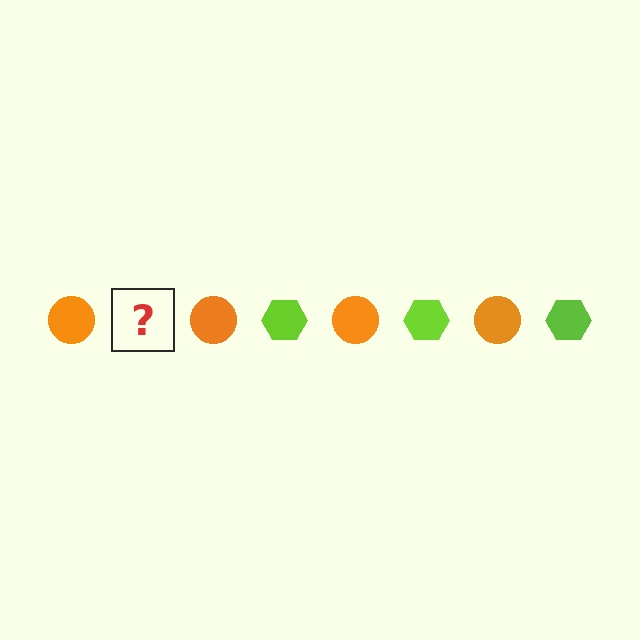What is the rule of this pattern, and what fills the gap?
The rule is that the pattern alternates between orange circle and lime hexagon. The gap should be filled with a lime hexagon.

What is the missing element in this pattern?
The missing element is a lime hexagon.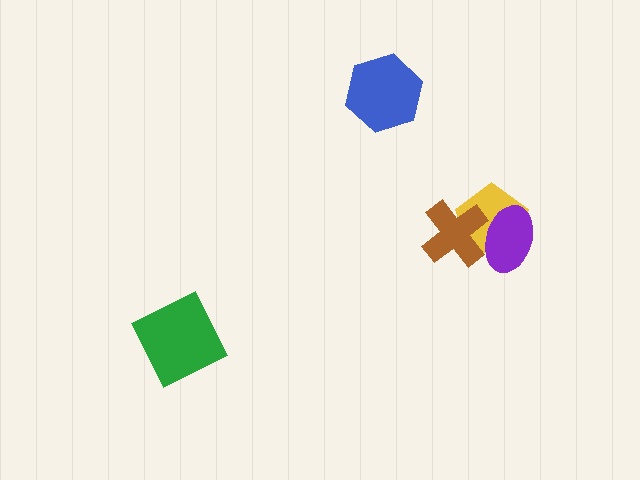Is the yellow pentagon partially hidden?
Yes, it is partially covered by another shape.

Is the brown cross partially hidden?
No, no other shape covers it.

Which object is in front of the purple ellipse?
The brown cross is in front of the purple ellipse.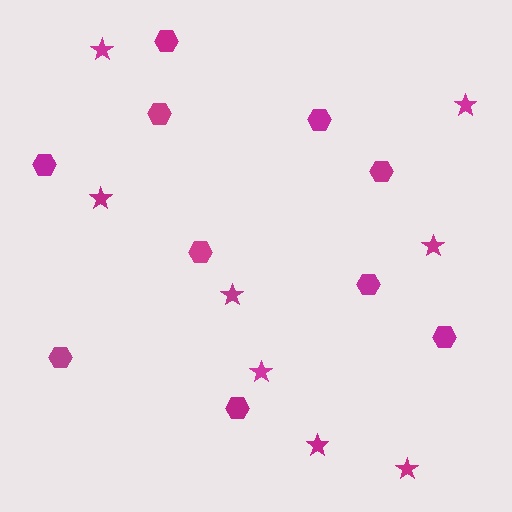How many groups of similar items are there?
There are 2 groups: one group of hexagons (10) and one group of stars (8).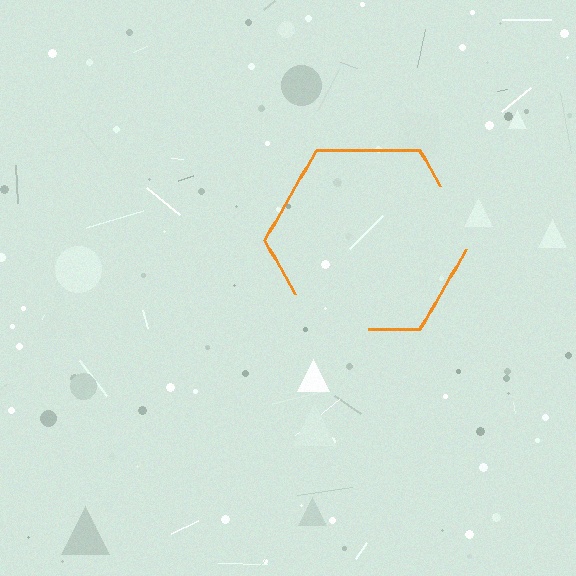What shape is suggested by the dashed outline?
The dashed outline suggests a hexagon.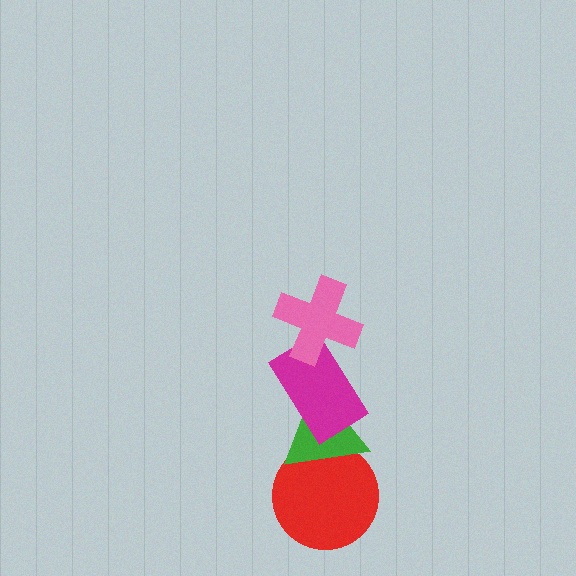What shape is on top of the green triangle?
The magenta rectangle is on top of the green triangle.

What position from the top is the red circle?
The red circle is 4th from the top.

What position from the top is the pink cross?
The pink cross is 1st from the top.